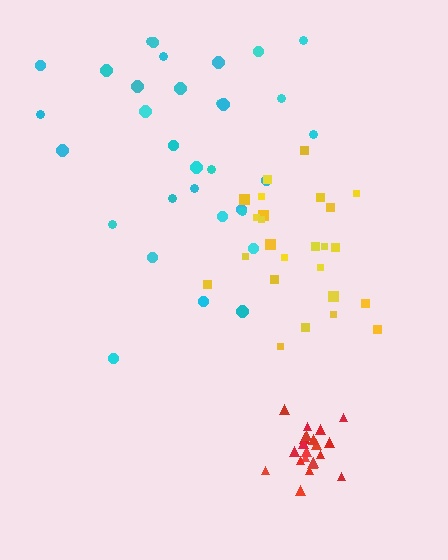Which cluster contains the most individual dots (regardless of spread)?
Cyan (32).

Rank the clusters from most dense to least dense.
red, yellow, cyan.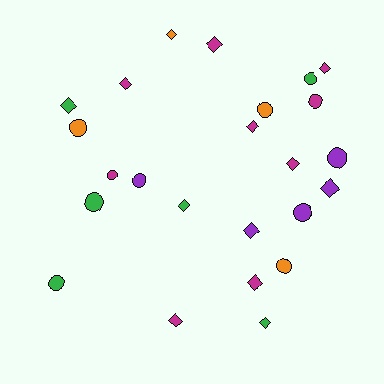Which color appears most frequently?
Magenta, with 9 objects.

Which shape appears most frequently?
Diamond, with 13 objects.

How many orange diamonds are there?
There is 1 orange diamond.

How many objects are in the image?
There are 24 objects.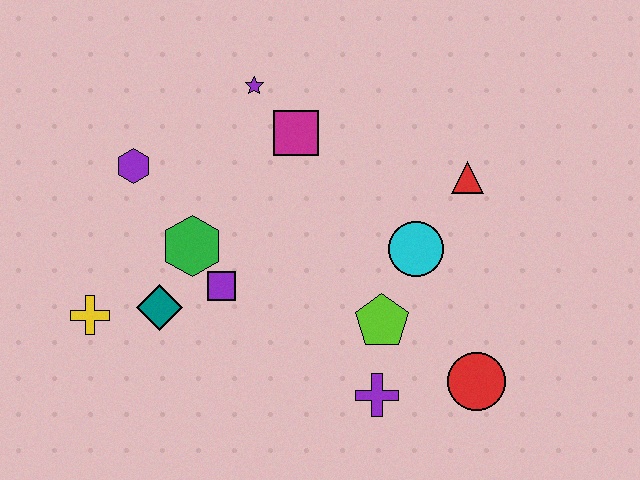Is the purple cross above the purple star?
No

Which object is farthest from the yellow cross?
The red triangle is farthest from the yellow cross.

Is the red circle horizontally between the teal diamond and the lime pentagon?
No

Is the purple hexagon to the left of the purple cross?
Yes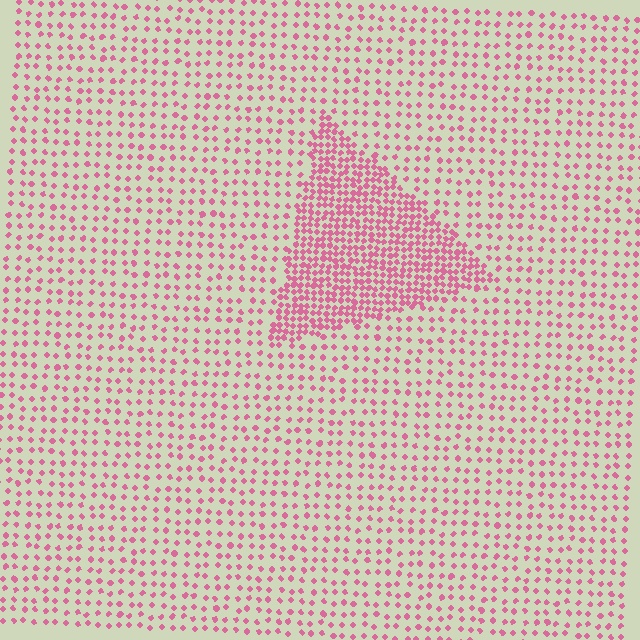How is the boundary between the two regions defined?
The boundary is defined by a change in element density (approximately 2.5x ratio). All elements are the same color, size, and shape.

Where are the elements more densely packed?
The elements are more densely packed inside the triangle boundary.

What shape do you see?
I see a triangle.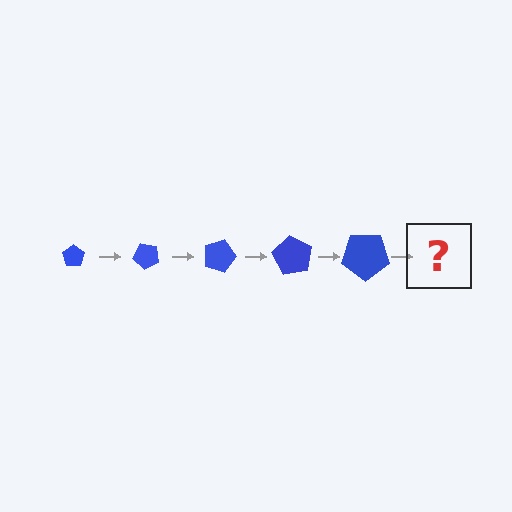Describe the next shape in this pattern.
It should be a pentagon, larger than the previous one and rotated 225 degrees from the start.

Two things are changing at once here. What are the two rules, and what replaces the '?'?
The two rules are that the pentagon grows larger each step and it rotates 45 degrees each step. The '?' should be a pentagon, larger than the previous one and rotated 225 degrees from the start.